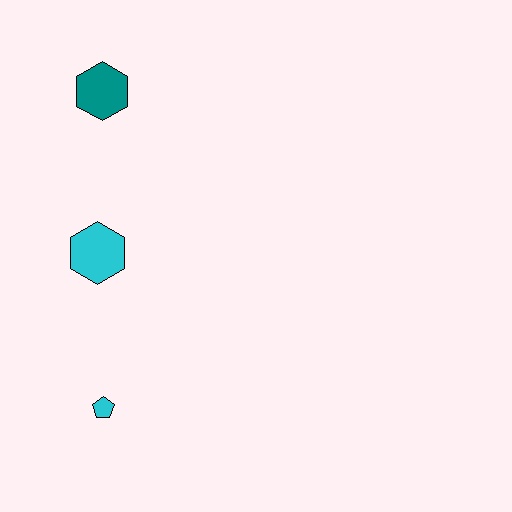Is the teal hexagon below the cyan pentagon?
No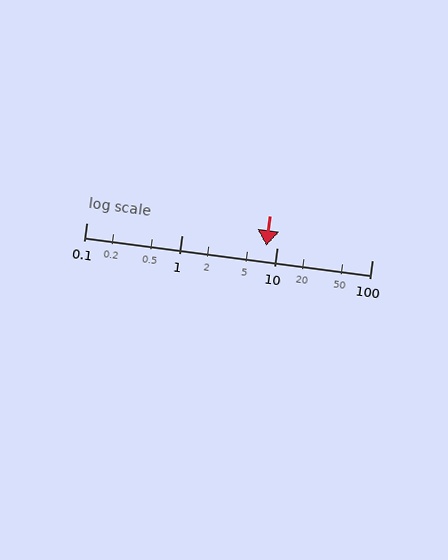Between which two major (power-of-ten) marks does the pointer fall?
The pointer is between 1 and 10.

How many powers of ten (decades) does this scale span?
The scale spans 3 decades, from 0.1 to 100.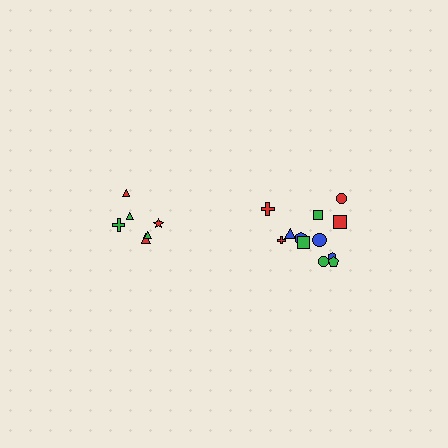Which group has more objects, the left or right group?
The right group.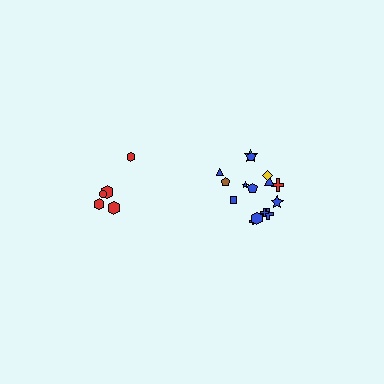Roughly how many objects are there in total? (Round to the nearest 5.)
Roughly 20 objects in total.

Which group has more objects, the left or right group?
The right group.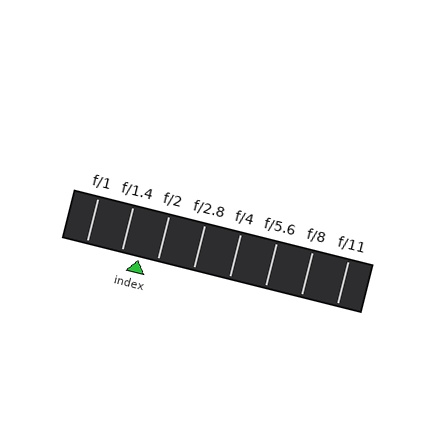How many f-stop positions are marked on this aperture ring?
There are 8 f-stop positions marked.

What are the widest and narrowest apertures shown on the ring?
The widest aperture shown is f/1 and the narrowest is f/11.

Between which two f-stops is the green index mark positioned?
The index mark is between f/1.4 and f/2.